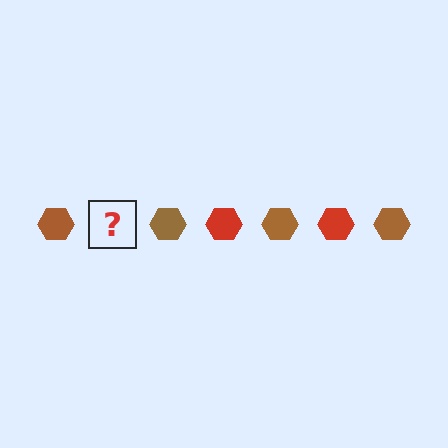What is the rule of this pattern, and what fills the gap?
The rule is that the pattern cycles through brown, red hexagons. The gap should be filled with a red hexagon.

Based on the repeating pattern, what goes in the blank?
The blank should be a red hexagon.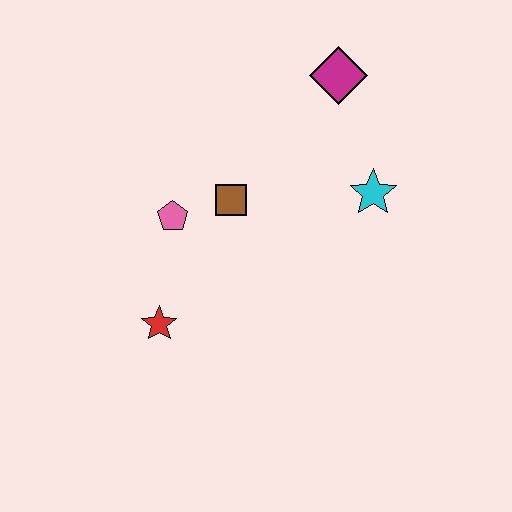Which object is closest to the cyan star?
The magenta diamond is closest to the cyan star.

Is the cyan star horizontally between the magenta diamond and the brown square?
No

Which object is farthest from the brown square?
The magenta diamond is farthest from the brown square.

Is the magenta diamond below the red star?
No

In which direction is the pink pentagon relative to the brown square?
The pink pentagon is to the left of the brown square.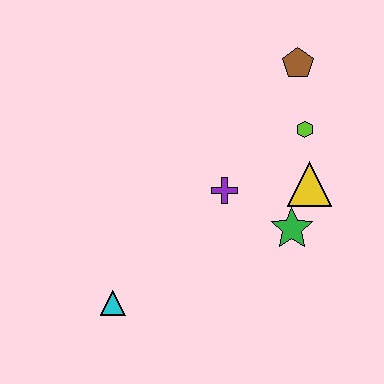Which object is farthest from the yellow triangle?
The cyan triangle is farthest from the yellow triangle.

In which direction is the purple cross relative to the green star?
The purple cross is to the left of the green star.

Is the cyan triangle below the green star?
Yes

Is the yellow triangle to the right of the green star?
Yes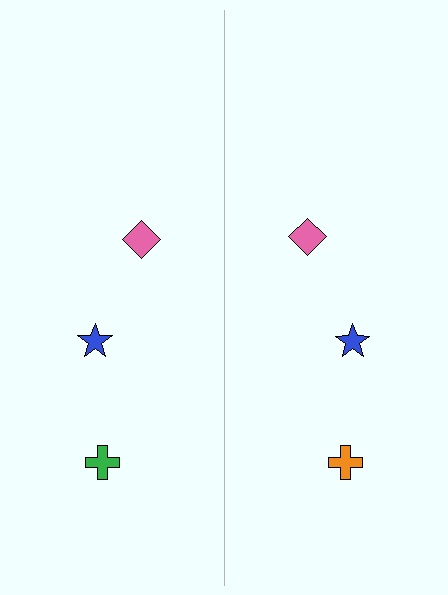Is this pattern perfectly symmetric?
No, the pattern is not perfectly symmetric. The orange cross on the right side breaks the symmetry — its mirror counterpart is green.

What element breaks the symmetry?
The orange cross on the right side breaks the symmetry — its mirror counterpart is green.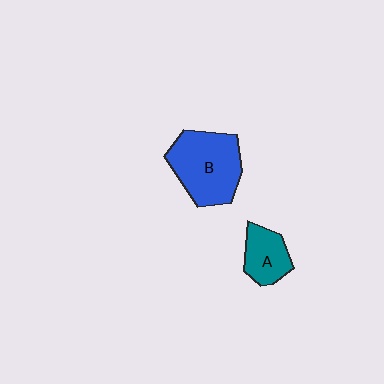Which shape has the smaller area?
Shape A (teal).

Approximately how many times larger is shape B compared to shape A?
Approximately 2.0 times.